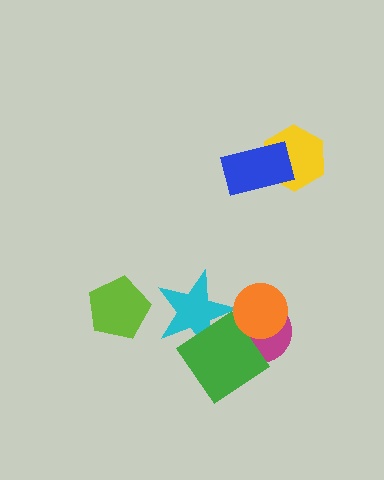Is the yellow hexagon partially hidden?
Yes, it is partially covered by another shape.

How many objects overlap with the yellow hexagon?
1 object overlaps with the yellow hexagon.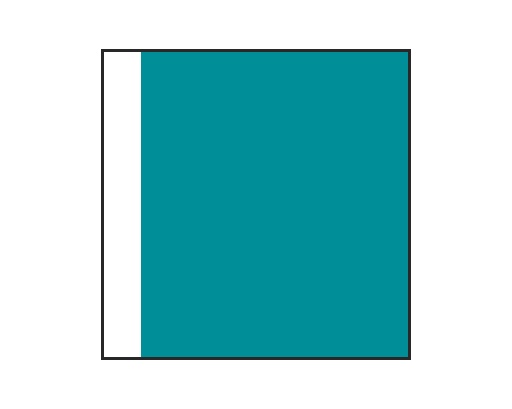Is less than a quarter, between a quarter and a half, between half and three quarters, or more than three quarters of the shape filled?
More than three quarters.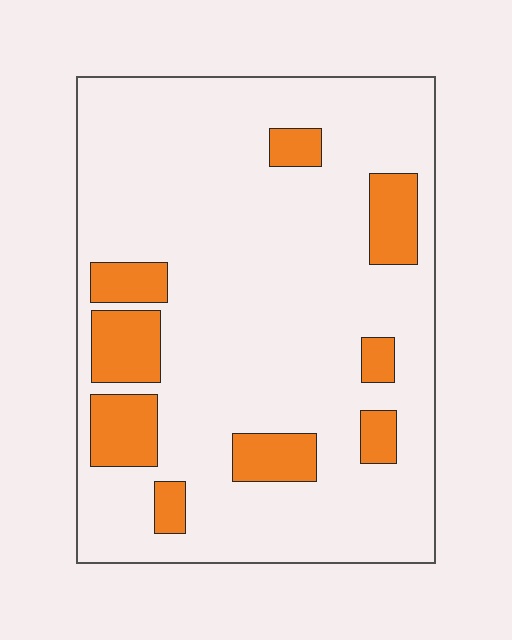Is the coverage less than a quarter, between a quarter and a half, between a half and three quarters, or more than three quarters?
Less than a quarter.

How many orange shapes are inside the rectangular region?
9.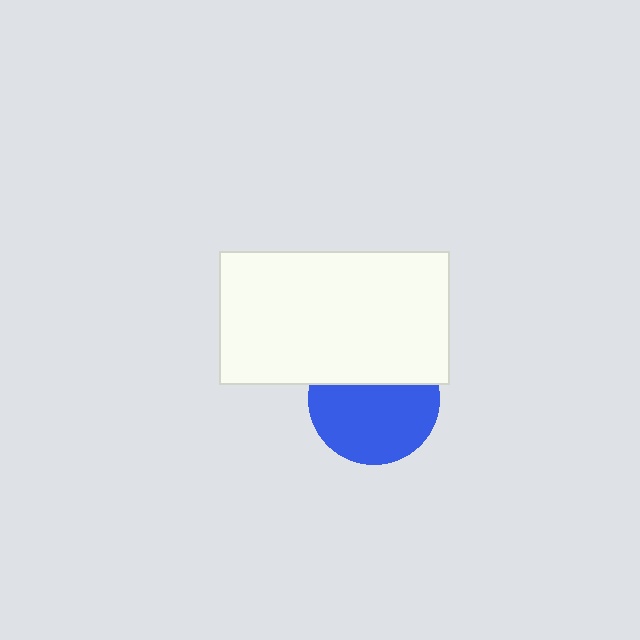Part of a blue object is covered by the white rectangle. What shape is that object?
It is a circle.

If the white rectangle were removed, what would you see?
You would see the complete blue circle.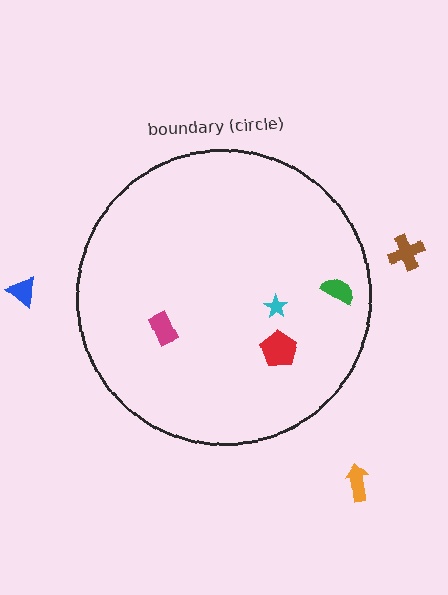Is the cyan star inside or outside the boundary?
Inside.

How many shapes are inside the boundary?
4 inside, 3 outside.